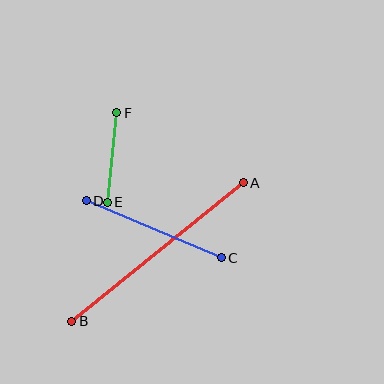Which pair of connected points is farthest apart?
Points A and B are farthest apart.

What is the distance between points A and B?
The distance is approximately 220 pixels.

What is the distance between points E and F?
The distance is approximately 90 pixels.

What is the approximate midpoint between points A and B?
The midpoint is at approximately (157, 252) pixels.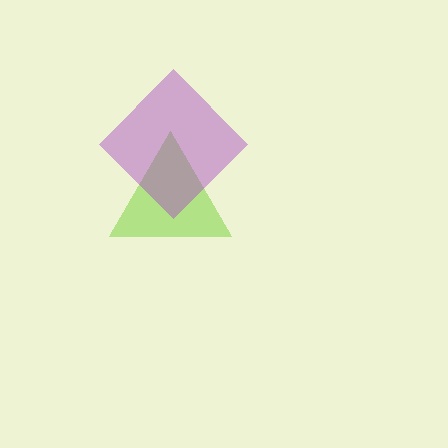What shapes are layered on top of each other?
The layered shapes are: a lime triangle, a purple diamond.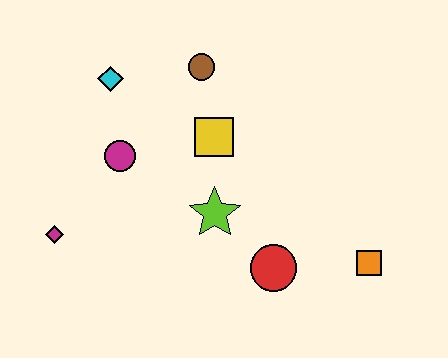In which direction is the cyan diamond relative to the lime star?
The cyan diamond is above the lime star.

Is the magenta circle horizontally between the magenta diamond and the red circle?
Yes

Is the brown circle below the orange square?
No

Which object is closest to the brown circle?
The yellow square is closest to the brown circle.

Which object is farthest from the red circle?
The cyan diamond is farthest from the red circle.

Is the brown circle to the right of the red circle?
No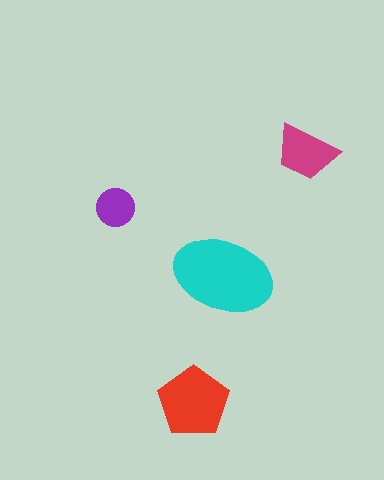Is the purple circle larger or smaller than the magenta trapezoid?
Smaller.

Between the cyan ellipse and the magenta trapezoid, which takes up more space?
The cyan ellipse.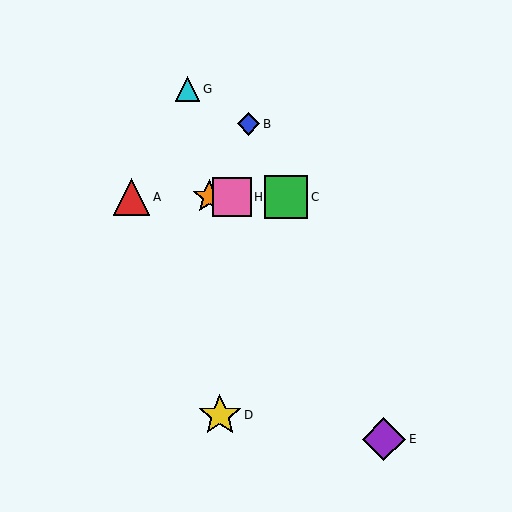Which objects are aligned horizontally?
Objects A, C, F, H are aligned horizontally.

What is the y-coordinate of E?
Object E is at y≈439.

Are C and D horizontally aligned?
No, C is at y≈197 and D is at y≈415.